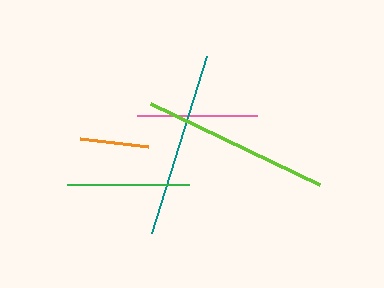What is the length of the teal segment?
The teal segment is approximately 185 pixels long.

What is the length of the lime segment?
The lime segment is approximately 187 pixels long.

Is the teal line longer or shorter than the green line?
The teal line is longer than the green line.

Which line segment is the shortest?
The orange line is the shortest at approximately 68 pixels.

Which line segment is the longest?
The lime line is the longest at approximately 187 pixels.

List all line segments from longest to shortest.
From longest to shortest: lime, teal, green, pink, orange.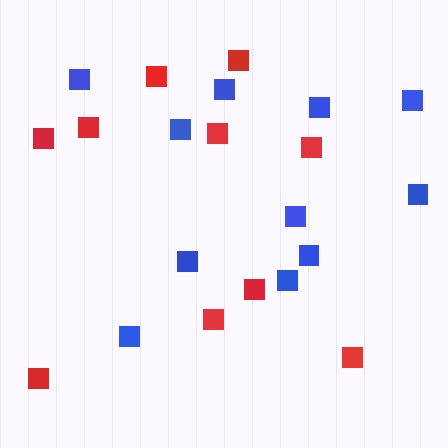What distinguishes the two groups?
There are 2 groups: one group of blue squares (11) and one group of red squares (10).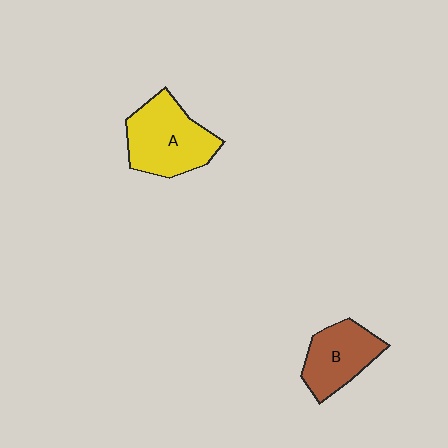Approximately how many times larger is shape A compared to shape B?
Approximately 1.3 times.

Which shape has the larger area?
Shape A (yellow).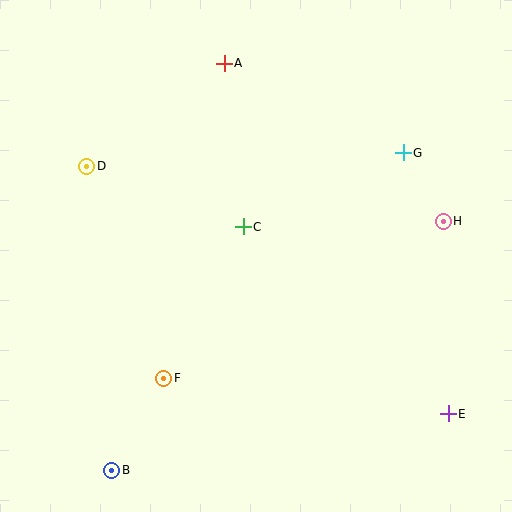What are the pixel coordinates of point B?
Point B is at (112, 470).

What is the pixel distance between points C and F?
The distance between C and F is 171 pixels.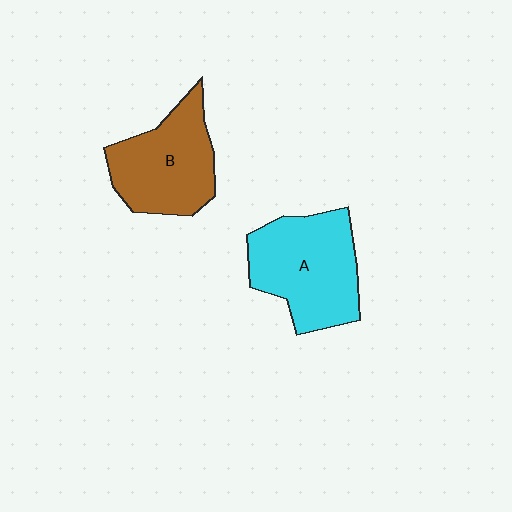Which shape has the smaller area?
Shape B (brown).